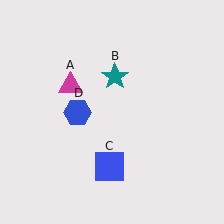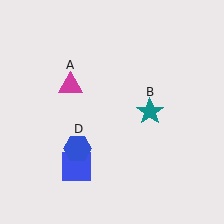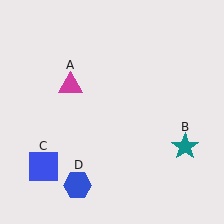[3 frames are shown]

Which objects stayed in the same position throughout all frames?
Magenta triangle (object A) remained stationary.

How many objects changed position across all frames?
3 objects changed position: teal star (object B), blue square (object C), blue hexagon (object D).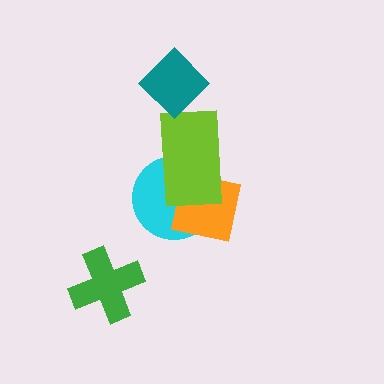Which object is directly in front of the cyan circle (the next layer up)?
The orange square is directly in front of the cyan circle.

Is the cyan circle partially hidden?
Yes, it is partially covered by another shape.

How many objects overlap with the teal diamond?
0 objects overlap with the teal diamond.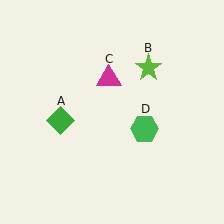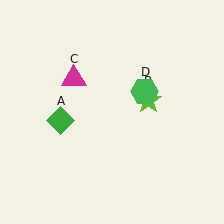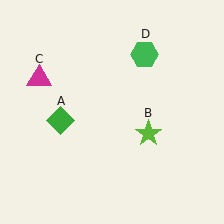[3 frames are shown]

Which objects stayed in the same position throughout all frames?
Green diamond (object A) remained stationary.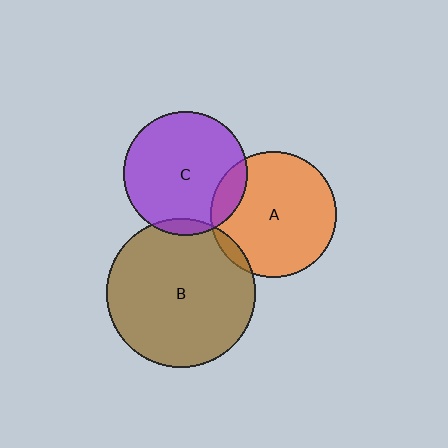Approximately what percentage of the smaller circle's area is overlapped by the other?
Approximately 5%.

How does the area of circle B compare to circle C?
Approximately 1.4 times.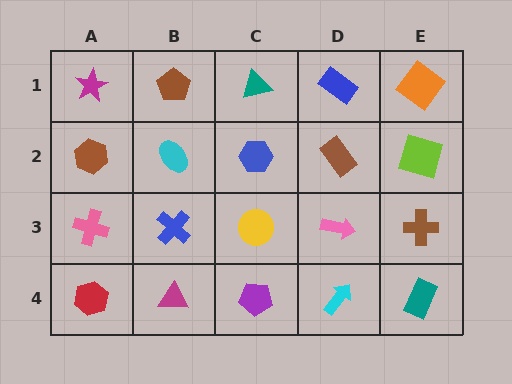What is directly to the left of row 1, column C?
A brown pentagon.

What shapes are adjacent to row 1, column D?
A brown rectangle (row 2, column D), a teal triangle (row 1, column C), an orange diamond (row 1, column E).